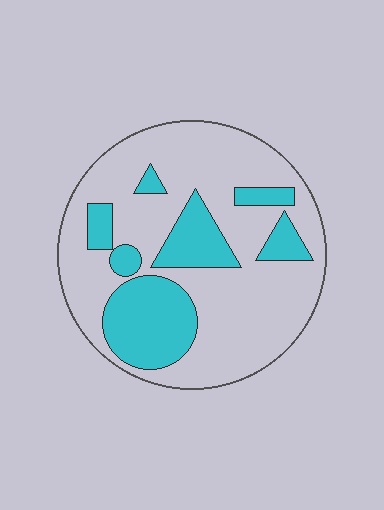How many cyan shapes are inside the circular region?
7.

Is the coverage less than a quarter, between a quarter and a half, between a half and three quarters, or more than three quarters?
Between a quarter and a half.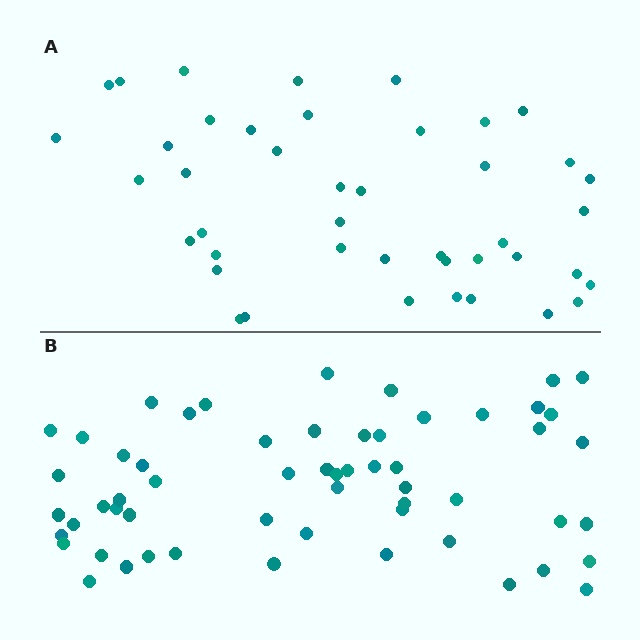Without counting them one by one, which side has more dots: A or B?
Region B (the bottom region) has more dots.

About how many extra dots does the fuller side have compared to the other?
Region B has approximately 15 more dots than region A.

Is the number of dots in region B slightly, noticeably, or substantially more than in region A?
Region B has noticeably more, but not dramatically so. The ratio is roughly 1.3 to 1.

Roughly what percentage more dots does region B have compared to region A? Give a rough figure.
About 35% more.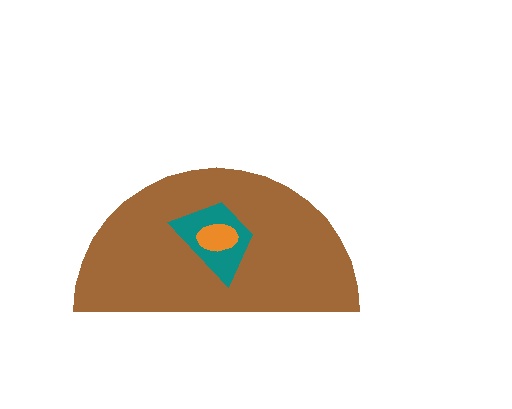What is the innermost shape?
The orange ellipse.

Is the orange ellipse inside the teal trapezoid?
Yes.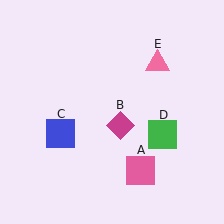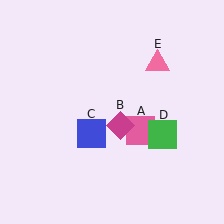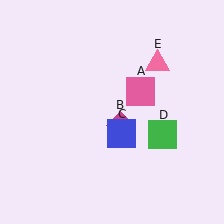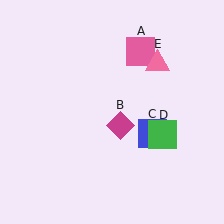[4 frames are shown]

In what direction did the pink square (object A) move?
The pink square (object A) moved up.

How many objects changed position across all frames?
2 objects changed position: pink square (object A), blue square (object C).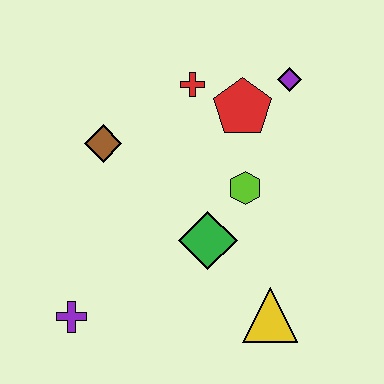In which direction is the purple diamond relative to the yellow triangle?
The purple diamond is above the yellow triangle.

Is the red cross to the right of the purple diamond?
No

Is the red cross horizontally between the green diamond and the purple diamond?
No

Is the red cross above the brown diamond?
Yes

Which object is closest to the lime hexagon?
The green diamond is closest to the lime hexagon.